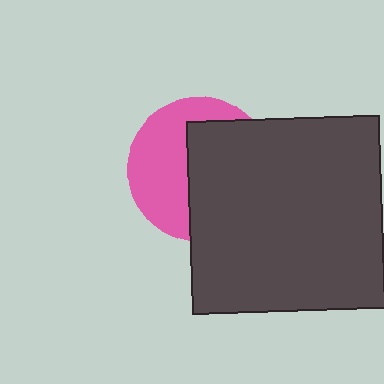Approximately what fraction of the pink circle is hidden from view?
Roughly 54% of the pink circle is hidden behind the dark gray square.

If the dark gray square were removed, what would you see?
You would see the complete pink circle.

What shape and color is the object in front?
The object in front is a dark gray square.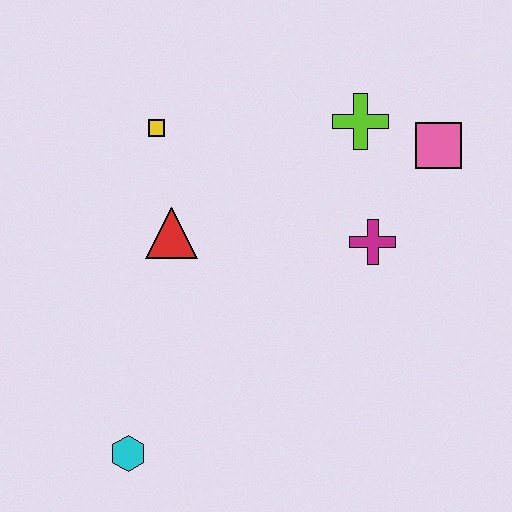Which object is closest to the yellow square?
The red triangle is closest to the yellow square.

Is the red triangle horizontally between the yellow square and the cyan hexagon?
No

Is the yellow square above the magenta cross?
Yes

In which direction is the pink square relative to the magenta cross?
The pink square is above the magenta cross.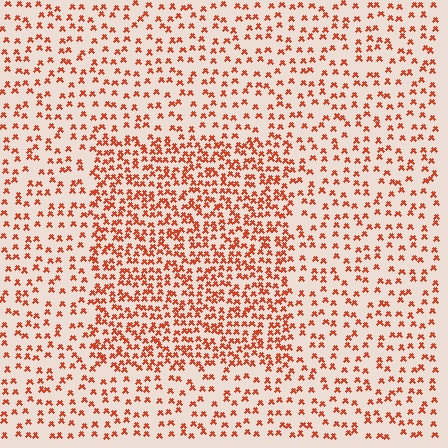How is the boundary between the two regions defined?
The boundary is defined by a change in element density (approximately 2.0x ratio). All elements are the same color, size, and shape.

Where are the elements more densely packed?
The elements are more densely packed inside the rectangle boundary.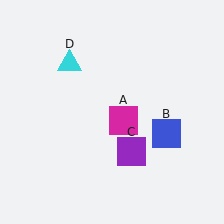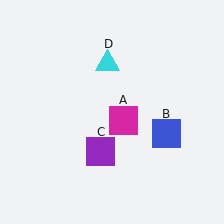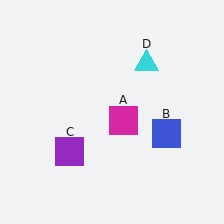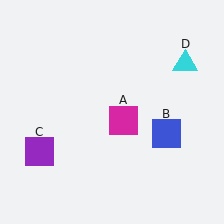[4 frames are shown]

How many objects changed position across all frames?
2 objects changed position: purple square (object C), cyan triangle (object D).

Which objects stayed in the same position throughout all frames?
Magenta square (object A) and blue square (object B) remained stationary.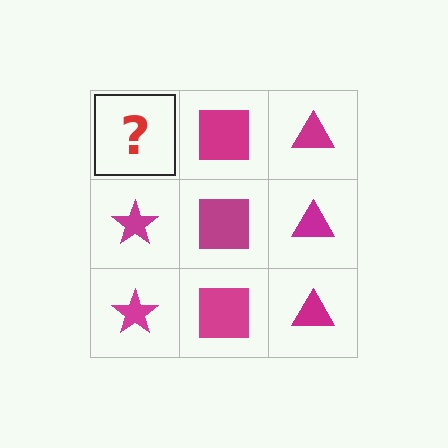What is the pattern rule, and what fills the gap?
The rule is that each column has a consistent shape. The gap should be filled with a magenta star.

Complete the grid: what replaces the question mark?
The question mark should be replaced with a magenta star.